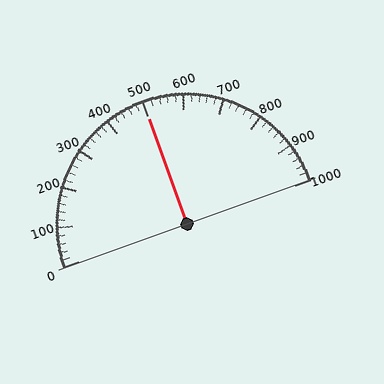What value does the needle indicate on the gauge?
The needle indicates approximately 500.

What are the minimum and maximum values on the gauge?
The gauge ranges from 0 to 1000.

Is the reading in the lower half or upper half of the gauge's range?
The reading is in the upper half of the range (0 to 1000).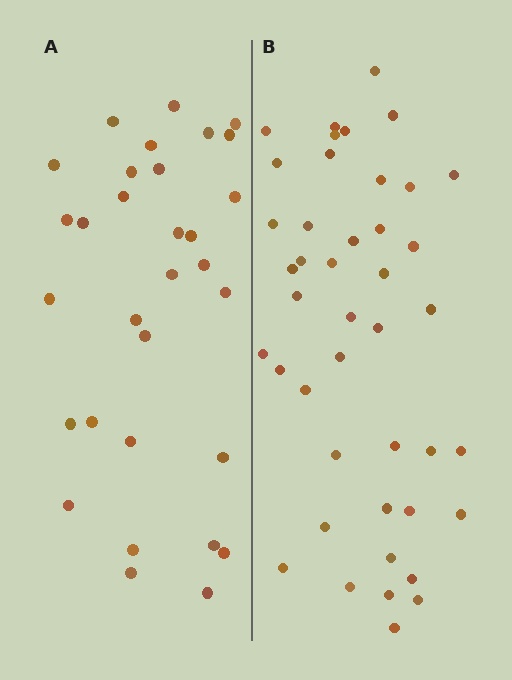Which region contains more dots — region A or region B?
Region B (the right region) has more dots.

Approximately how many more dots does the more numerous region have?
Region B has roughly 12 or so more dots than region A.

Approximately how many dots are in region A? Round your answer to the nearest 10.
About 30 dots. (The exact count is 31, which rounds to 30.)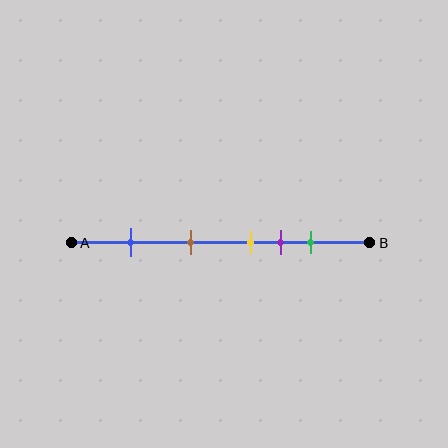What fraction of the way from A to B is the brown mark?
The brown mark is approximately 40% (0.4) of the way from A to B.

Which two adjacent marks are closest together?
The yellow and purple marks are the closest adjacent pair.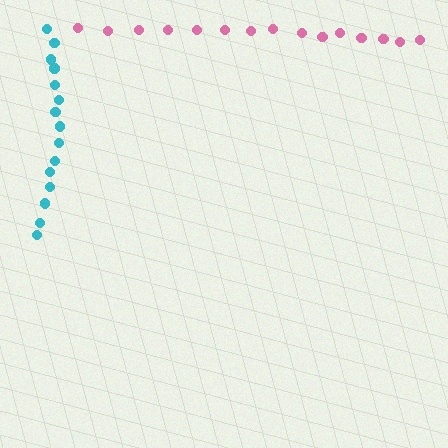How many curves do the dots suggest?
There are 2 distinct paths.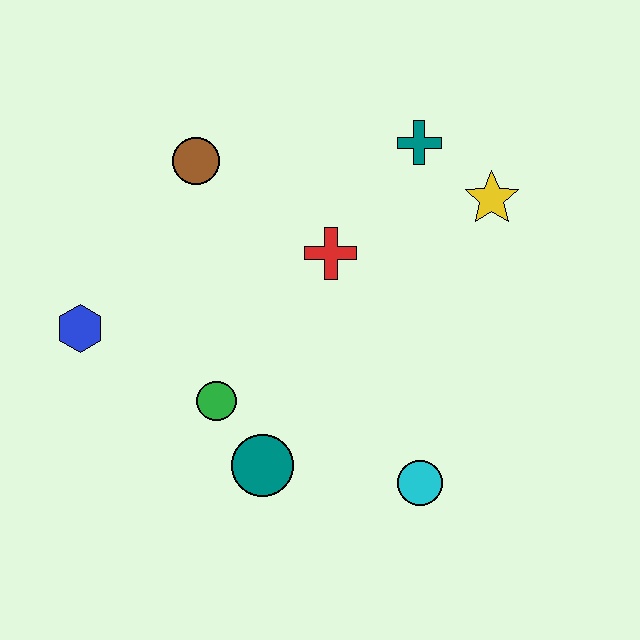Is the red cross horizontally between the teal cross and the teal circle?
Yes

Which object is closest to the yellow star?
The teal cross is closest to the yellow star.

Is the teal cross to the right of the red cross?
Yes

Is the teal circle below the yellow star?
Yes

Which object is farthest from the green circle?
The yellow star is farthest from the green circle.